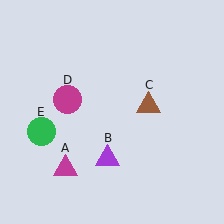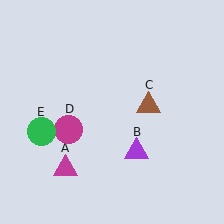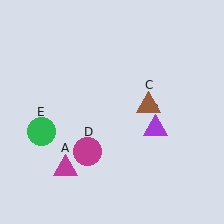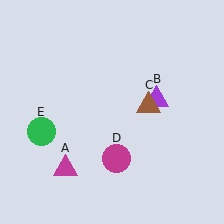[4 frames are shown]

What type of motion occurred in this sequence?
The purple triangle (object B), magenta circle (object D) rotated counterclockwise around the center of the scene.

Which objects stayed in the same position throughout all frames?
Magenta triangle (object A) and brown triangle (object C) and green circle (object E) remained stationary.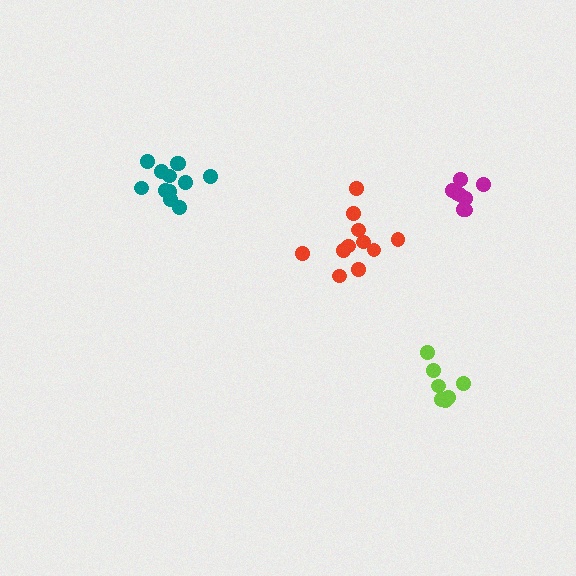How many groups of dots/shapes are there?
There are 4 groups.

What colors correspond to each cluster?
The clusters are colored: red, magenta, lime, teal.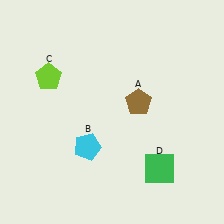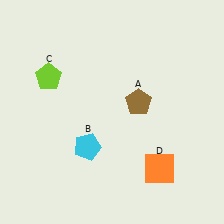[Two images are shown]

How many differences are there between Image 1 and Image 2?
There is 1 difference between the two images.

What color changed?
The square (D) changed from green in Image 1 to orange in Image 2.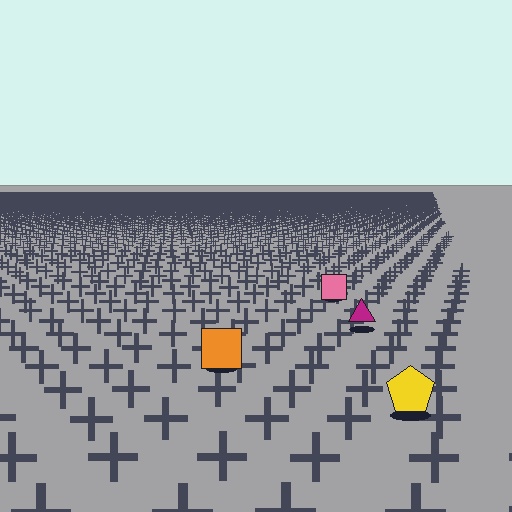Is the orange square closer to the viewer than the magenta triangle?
Yes. The orange square is closer — you can tell from the texture gradient: the ground texture is coarser near it.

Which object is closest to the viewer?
The yellow pentagon is closest. The texture marks near it are larger and more spread out.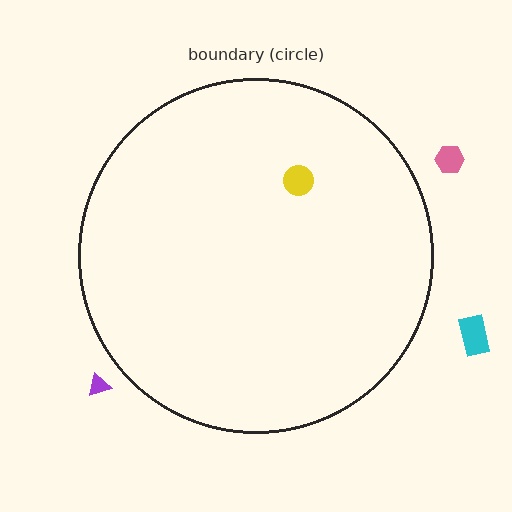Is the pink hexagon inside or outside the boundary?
Outside.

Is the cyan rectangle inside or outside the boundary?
Outside.